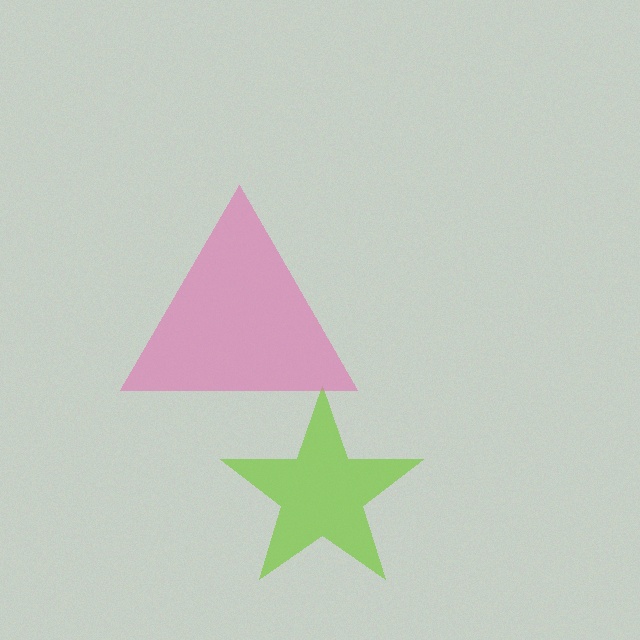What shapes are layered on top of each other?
The layered shapes are: a lime star, a pink triangle.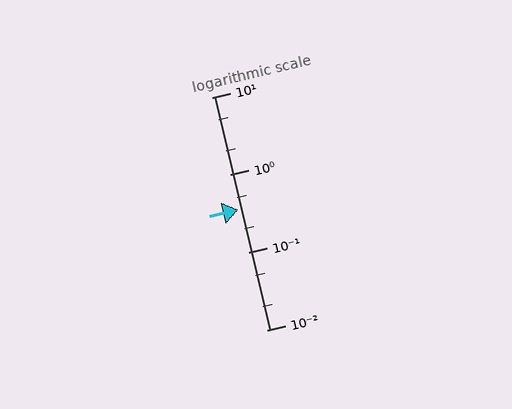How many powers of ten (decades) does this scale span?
The scale spans 3 decades, from 0.01 to 10.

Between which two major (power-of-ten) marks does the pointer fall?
The pointer is between 0.1 and 1.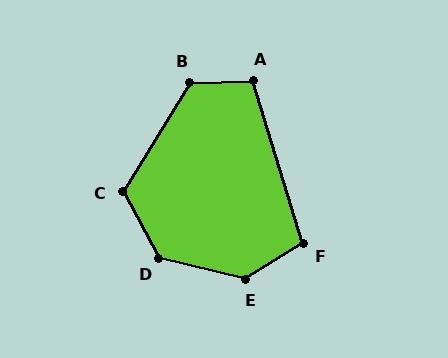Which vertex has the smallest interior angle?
F, at approximately 105 degrees.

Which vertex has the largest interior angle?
E, at approximately 135 degrees.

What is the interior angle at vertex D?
Approximately 132 degrees (obtuse).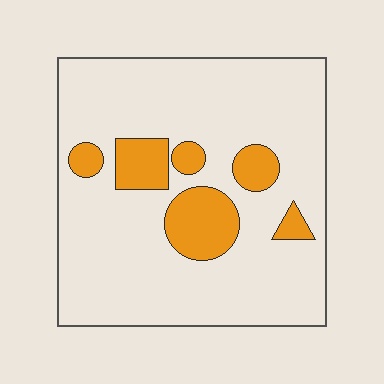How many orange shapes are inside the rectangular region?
6.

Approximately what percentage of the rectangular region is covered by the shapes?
Approximately 15%.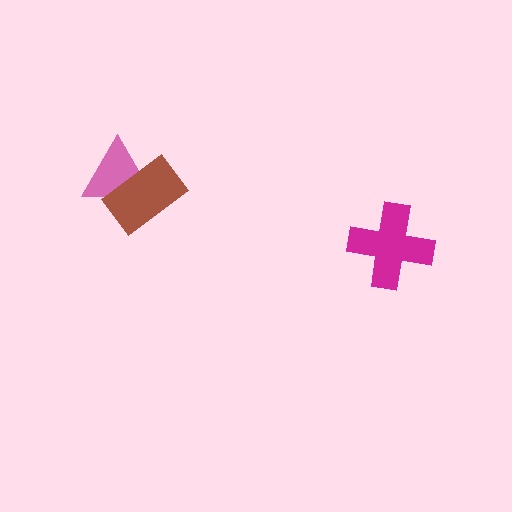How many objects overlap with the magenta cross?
0 objects overlap with the magenta cross.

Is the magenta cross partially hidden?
No, no other shape covers it.